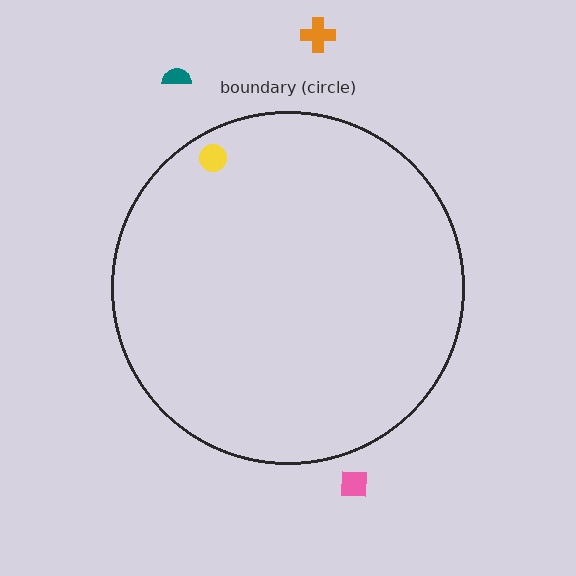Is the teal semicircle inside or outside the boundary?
Outside.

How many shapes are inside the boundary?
1 inside, 3 outside.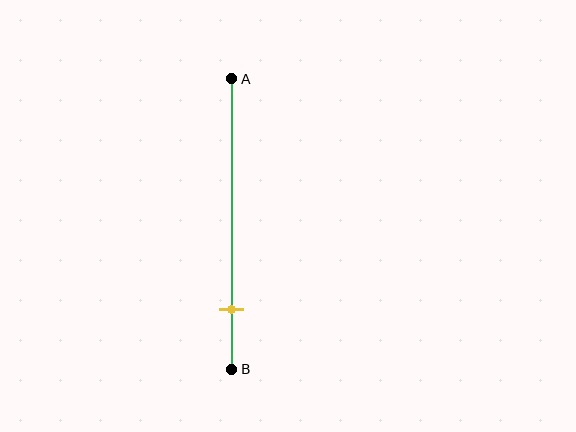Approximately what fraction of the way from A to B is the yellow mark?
The yellow mark is approximately 80% of the way from A to B.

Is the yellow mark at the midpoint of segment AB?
No, the mark is at about 80% from A, not at the 50% midpoint.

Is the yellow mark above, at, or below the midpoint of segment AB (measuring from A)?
The yellow mark is below the midpoint of segment AB.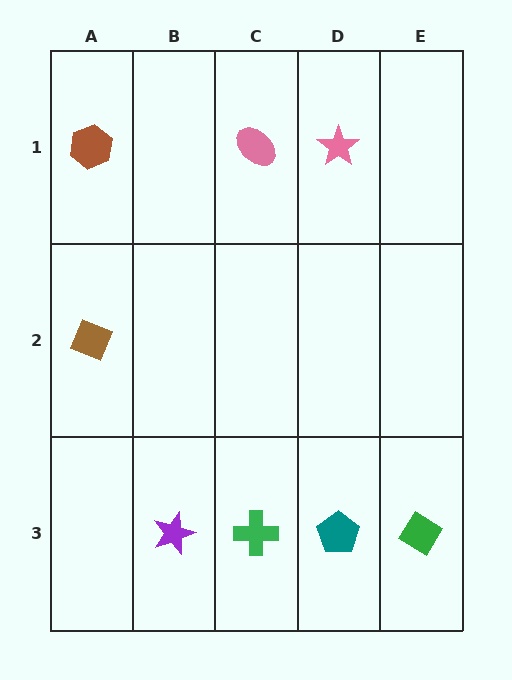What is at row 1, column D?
A pink star.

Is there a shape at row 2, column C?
No, that cell is empty.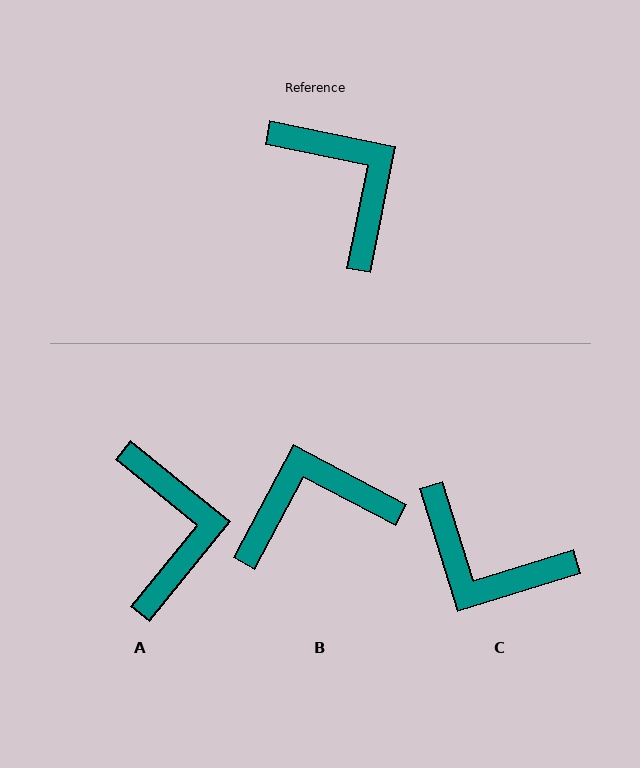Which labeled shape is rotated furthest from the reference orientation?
C, about 151 degrees away.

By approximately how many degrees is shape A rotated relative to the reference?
Approximately 27 degrees clockwise.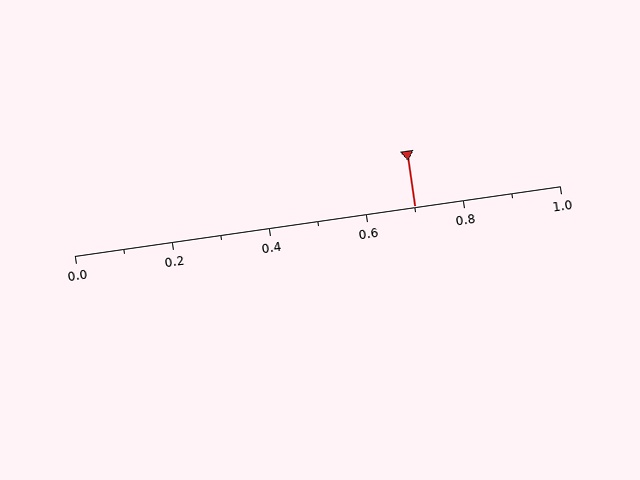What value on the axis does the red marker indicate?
The marker indicates approximately 0.7.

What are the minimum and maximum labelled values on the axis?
The axis runs from 0.0 to 1.0.